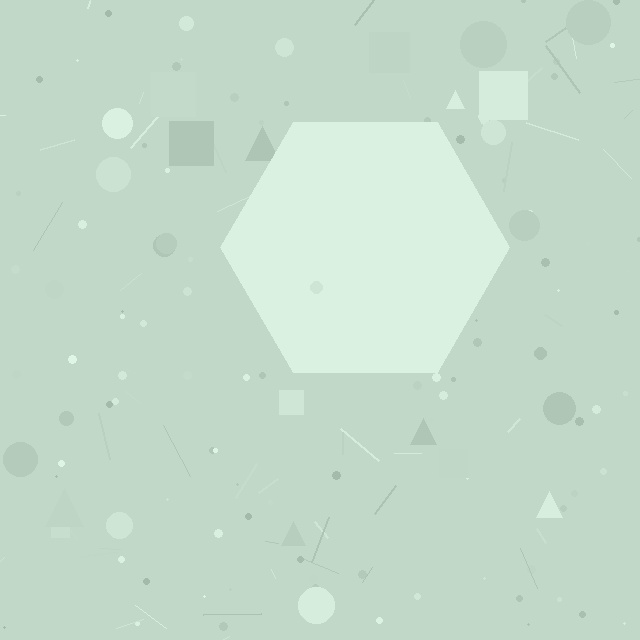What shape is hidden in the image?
A hexagon is hidden in the image.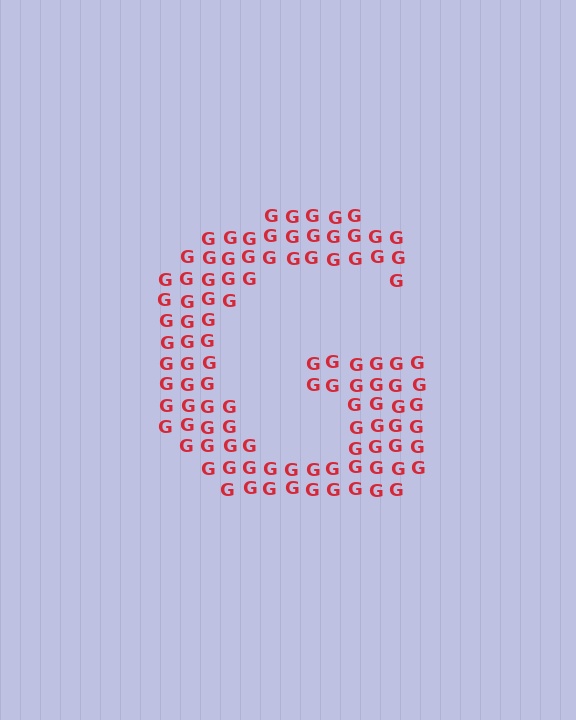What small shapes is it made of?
It is made of small letter G's.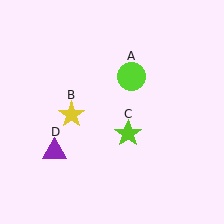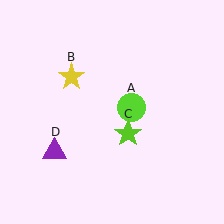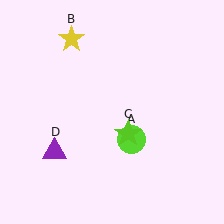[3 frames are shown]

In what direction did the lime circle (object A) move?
The lime circle (object A) moved down.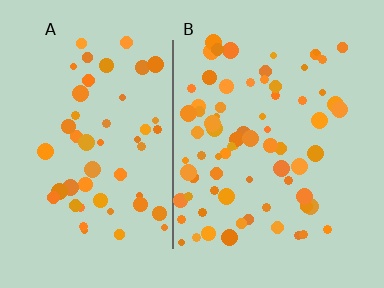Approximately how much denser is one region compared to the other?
Approximately 1.4× — region B over region A.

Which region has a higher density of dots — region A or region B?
B (the right).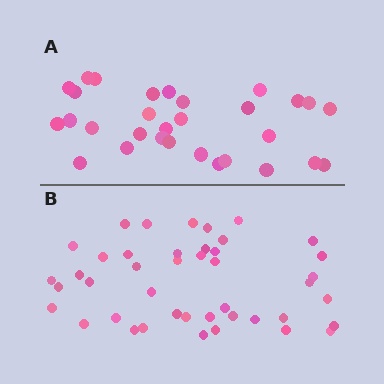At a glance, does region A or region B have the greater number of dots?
Region B (the bottom region) has more dots.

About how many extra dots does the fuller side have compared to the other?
Region B has approximately 15 more dots than region A.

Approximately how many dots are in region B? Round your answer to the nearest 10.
About 40 dots. (The exact count is 43, which rounds to 40.)